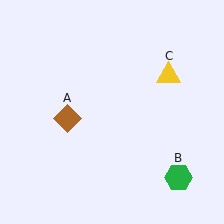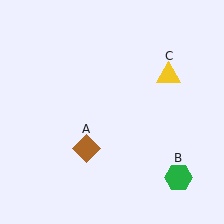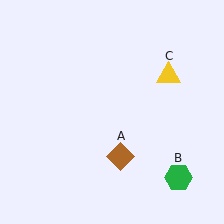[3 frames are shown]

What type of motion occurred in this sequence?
The brown diamond (object A) rotated counterclockwise around the center of the scene.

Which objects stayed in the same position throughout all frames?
Green hexagon (object B) and yellow triangle (object C) remained stationary.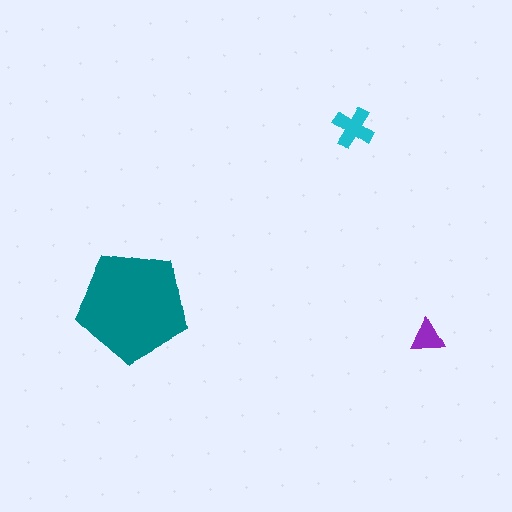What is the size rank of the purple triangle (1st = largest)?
3rd.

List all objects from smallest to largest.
The purple triangle, the cyan cross, the teal pentagon.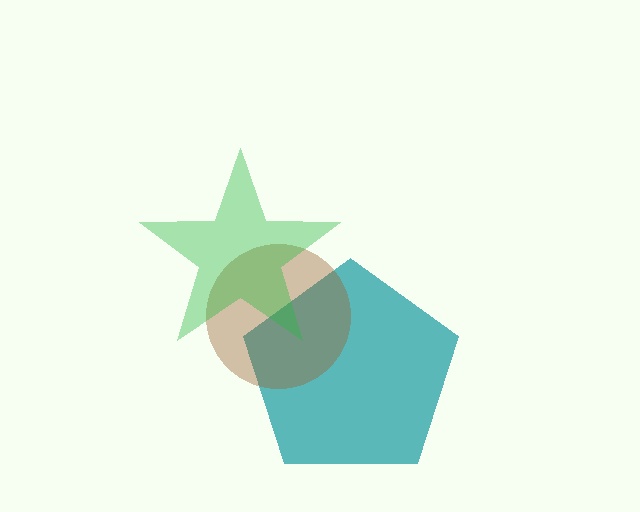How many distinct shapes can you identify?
There are 3 distinct shapes: a teal pentagon, a brown circle, a green star.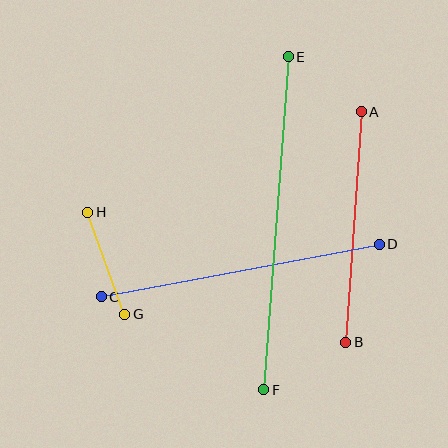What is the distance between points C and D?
The distance is approximately 283 pixels.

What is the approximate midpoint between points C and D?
The midpoint is at approximately (240, 271) pixels.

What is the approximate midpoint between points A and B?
The midpoint is at approximately (354, 227) pixels.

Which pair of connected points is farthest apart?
Points E and F are farthest apart.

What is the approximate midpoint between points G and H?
The midpoint is at approximately (106, 263) pixels.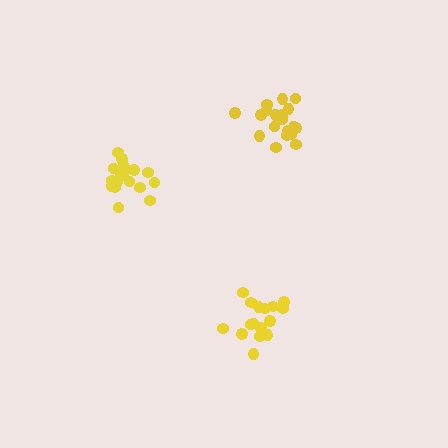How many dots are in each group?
Group 1: 16 dots, Group 2: 21 dots, Group 3: 20 dots (57 total).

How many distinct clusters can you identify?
There are 3 distinct clusters.